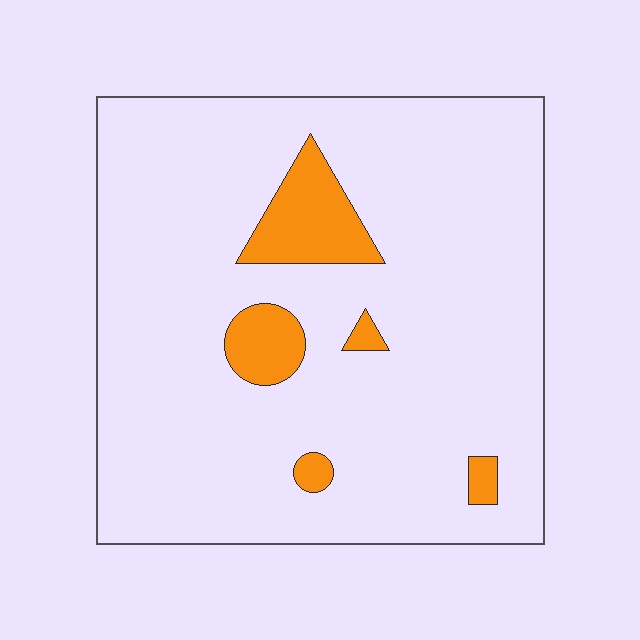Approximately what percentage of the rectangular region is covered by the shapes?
Approximately 10%.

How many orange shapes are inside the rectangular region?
5.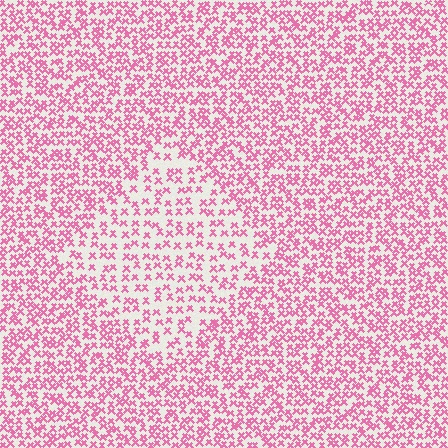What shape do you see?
I see a diamond.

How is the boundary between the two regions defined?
The boundary is defined by a change in element density (approximately 1.8x ratio). All elements are the same color, size, and shape.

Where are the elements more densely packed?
The elements are more densely packed outside the diamond boundary.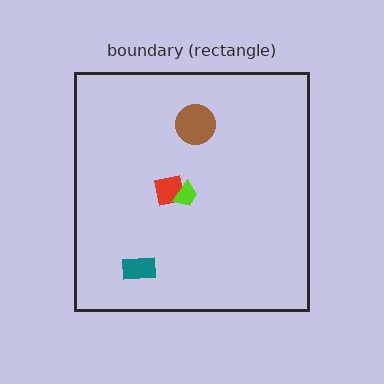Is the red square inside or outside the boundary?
Inside.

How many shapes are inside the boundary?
4 inside, 0 outside.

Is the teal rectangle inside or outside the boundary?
Inside.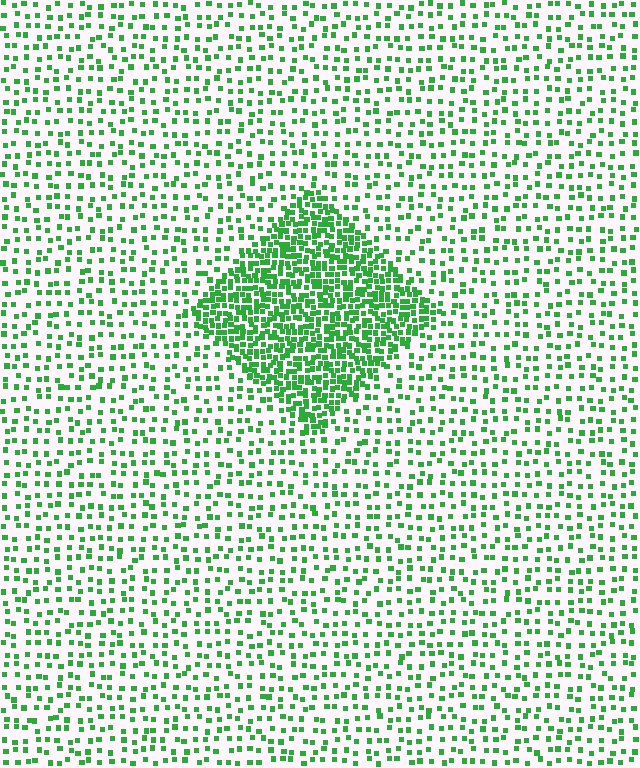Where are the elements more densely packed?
The elements are more densely packed inside the diamond boundary.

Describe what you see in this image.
The image contains small green elements arranged at two different densities. A diamond-shaped region is visible where the elements are more densely packed than the surrounding area.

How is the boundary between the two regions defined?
The boundary is defined by a change in element density (approximately 2.8x ratio). All elements are the same color, size, and shape.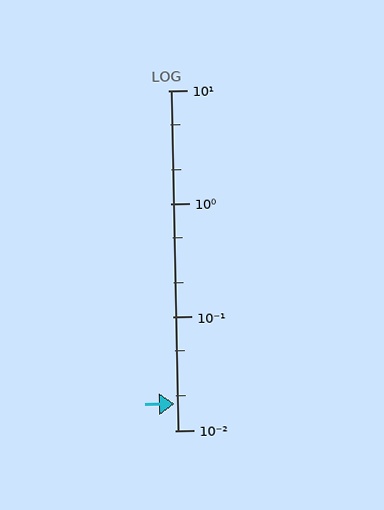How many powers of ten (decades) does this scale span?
The scale spans 3 decades, from 0.01 to 10.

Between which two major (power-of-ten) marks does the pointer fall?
The pointer is between 0.01 and 0.1.